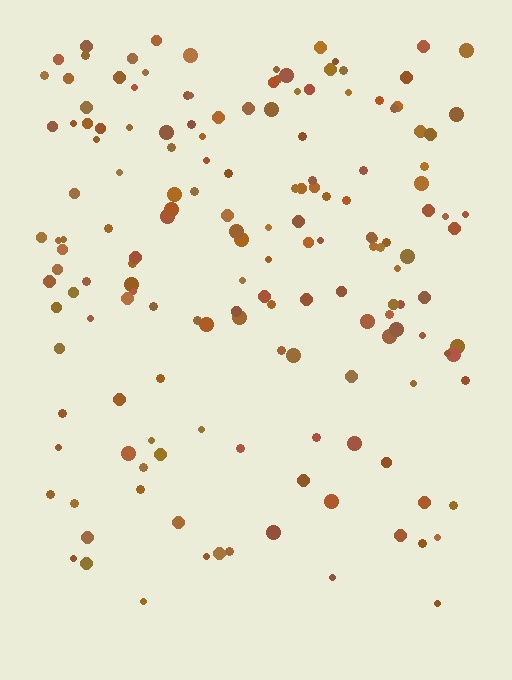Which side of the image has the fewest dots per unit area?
The bottom.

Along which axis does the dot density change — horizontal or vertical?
Vertical.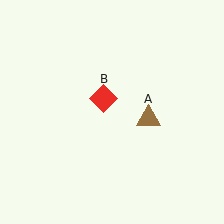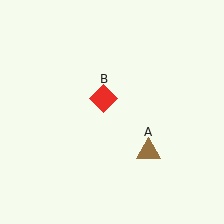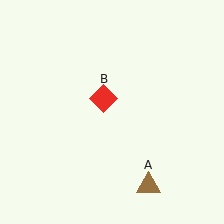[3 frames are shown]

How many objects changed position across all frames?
1 object changed position: brown triangle (object A).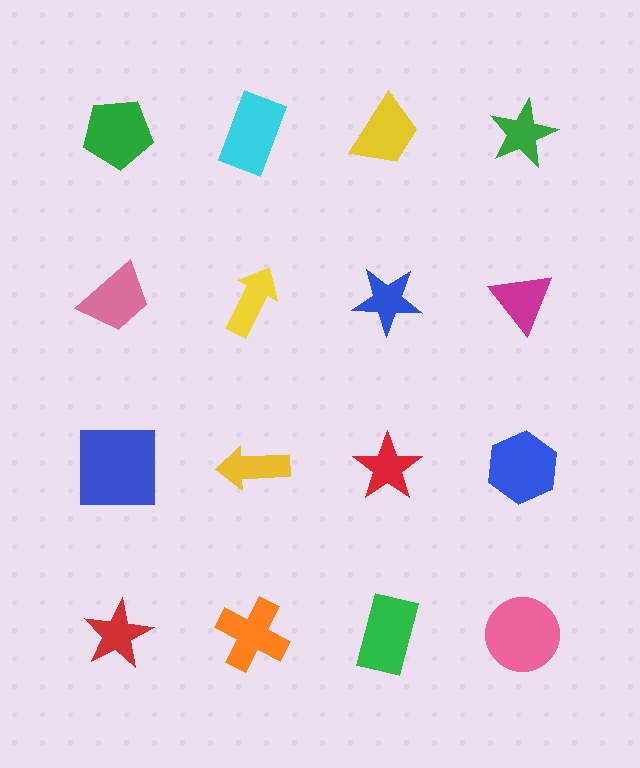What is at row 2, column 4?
A magenta triangle.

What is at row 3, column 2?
A yellow arrow.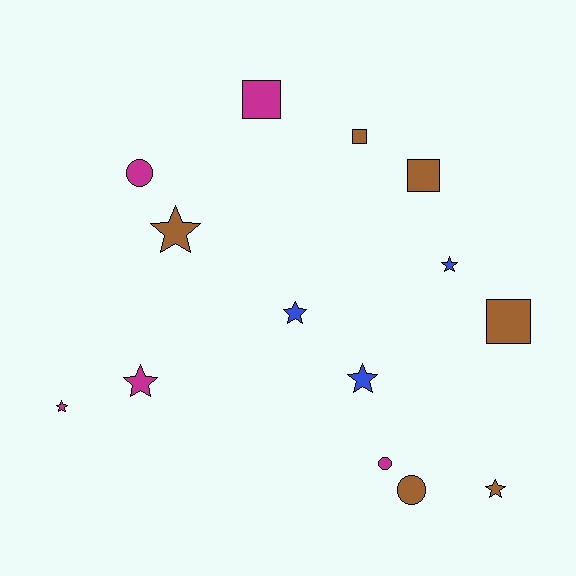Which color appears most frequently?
Brown, with 6 objects.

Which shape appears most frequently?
Star, with 7 objects.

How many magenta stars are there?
There are 2 magenta stars.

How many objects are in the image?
There are 14 objects.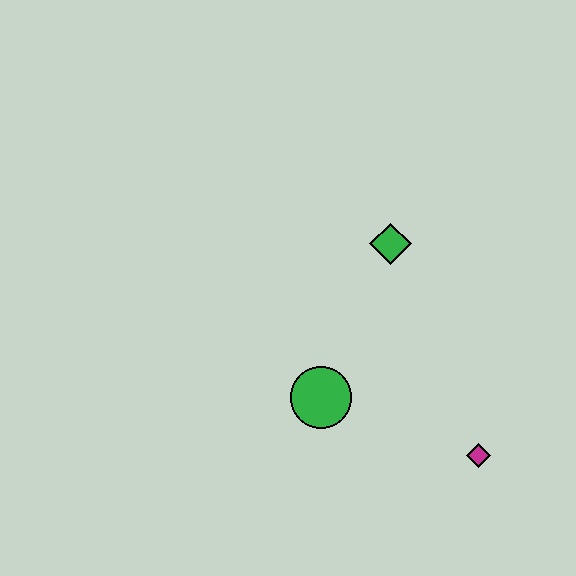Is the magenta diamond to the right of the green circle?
Yes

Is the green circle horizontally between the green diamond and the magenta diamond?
No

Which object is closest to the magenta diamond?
The green circle is closest to the magenta diamond.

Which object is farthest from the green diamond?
The magenta diamond is farthest from the green diamond.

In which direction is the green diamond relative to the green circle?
The green diamond is above the green circle.